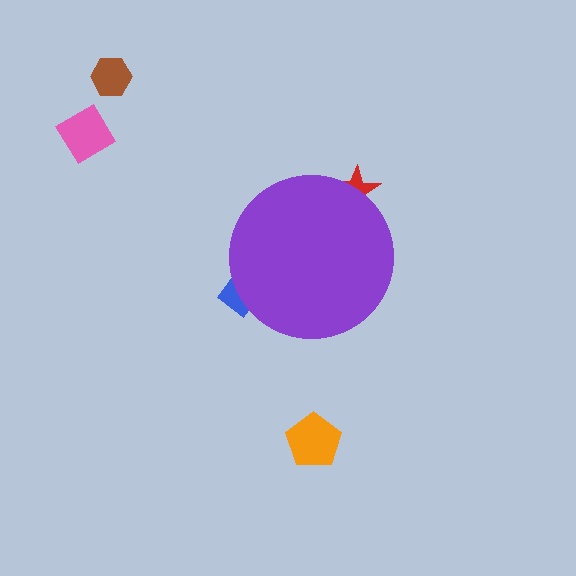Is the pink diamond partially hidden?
No, the pink diamond is fully visible.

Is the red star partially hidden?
Yes, the red star is partially hidden behind the purple circle.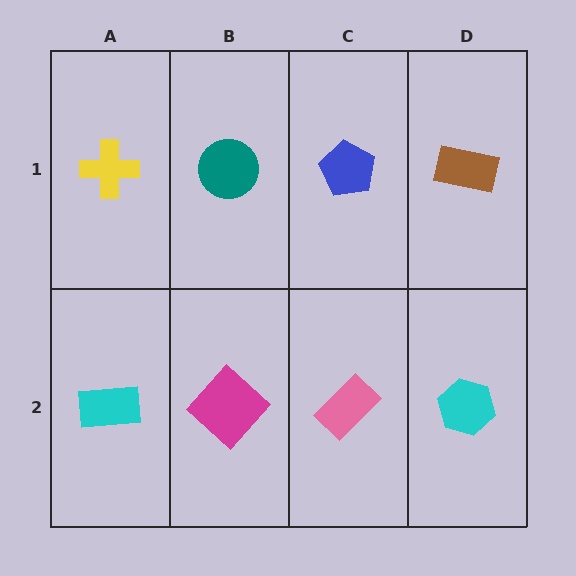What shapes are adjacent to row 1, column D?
A cyan hexagon (row 2, column D), a blue pentagon (row 1, column C).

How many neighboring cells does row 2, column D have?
2.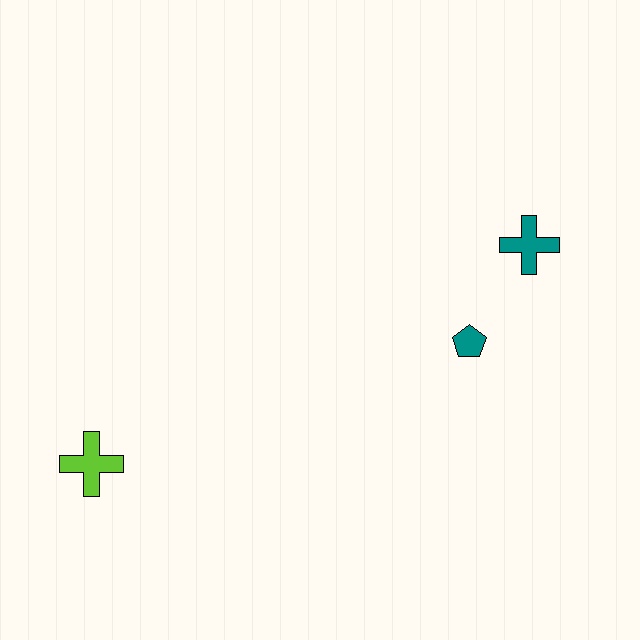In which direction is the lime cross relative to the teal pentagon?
The lime cross is to the left of the teal pentagon.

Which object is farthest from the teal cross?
The lime cross is farthest from the teal cross.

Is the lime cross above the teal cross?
No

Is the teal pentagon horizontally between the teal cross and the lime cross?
Yes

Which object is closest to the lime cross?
The teal pentagon is closest to the lime cross.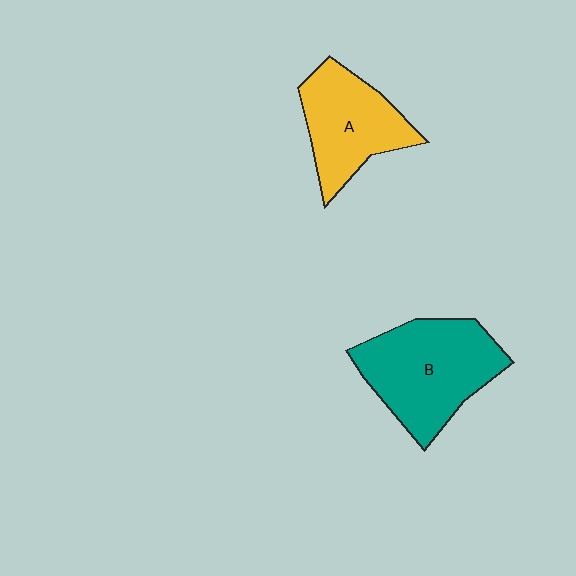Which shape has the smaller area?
Shape A (yellow).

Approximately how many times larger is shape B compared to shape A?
Approximately 1.3 times.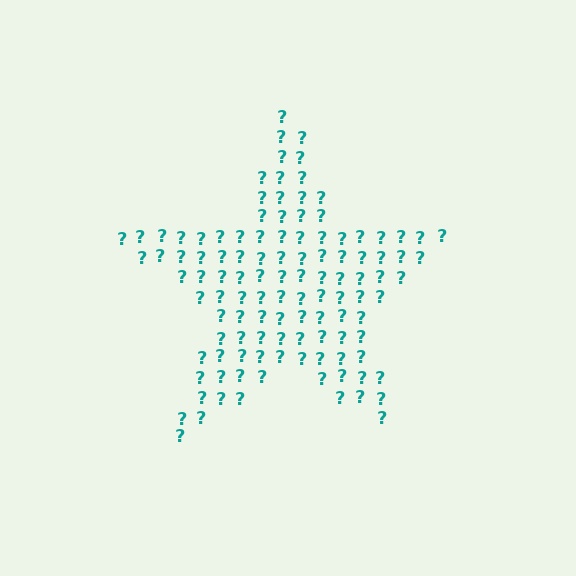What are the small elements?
The small elements are question marks.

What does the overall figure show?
The overall figure shows a star.